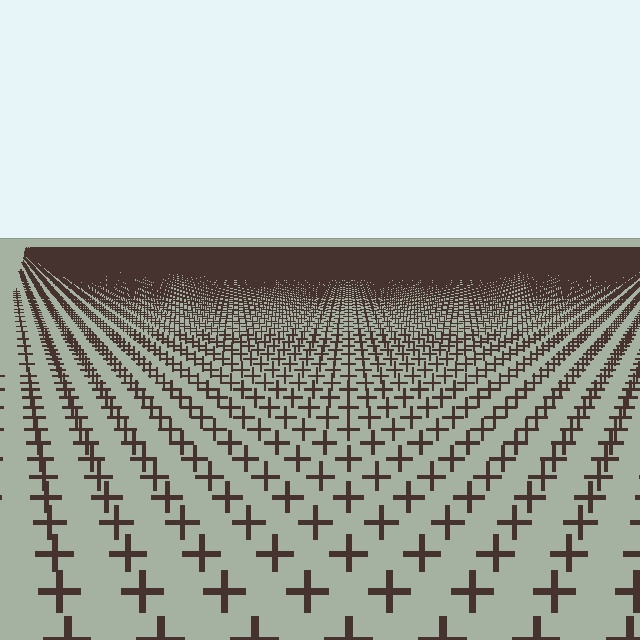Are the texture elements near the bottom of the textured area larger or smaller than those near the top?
Larger. Near the bottom, elements are closer to the viewer and appear at a bigger on-screen size.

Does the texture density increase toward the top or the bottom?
Density increases toward the top.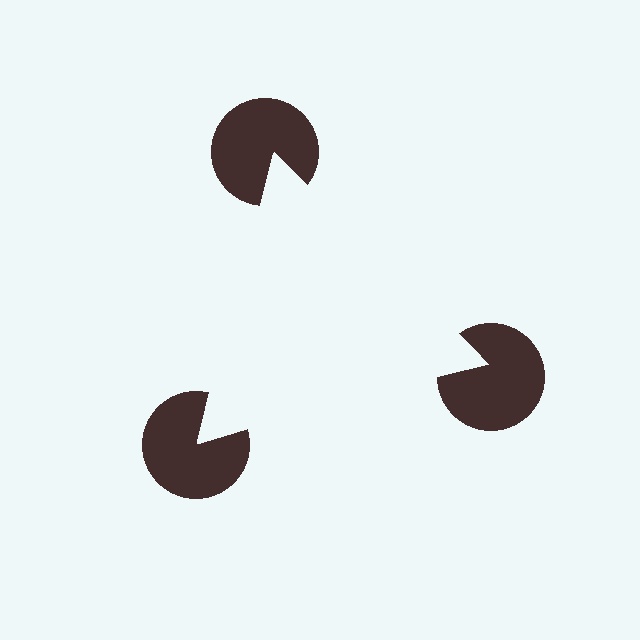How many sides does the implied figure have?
3 sides.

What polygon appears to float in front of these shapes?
An illusory triangle — its edges are inferred from the aligned wedge cuts in the pac-man discs, not physically drawn.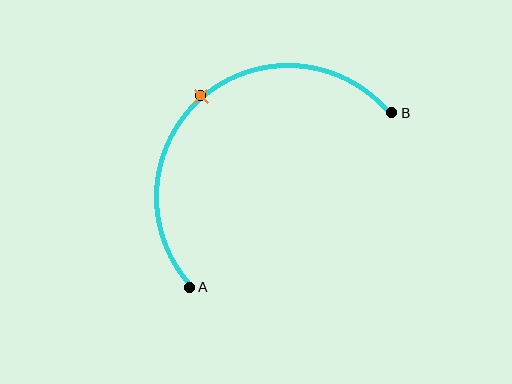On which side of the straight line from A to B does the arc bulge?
The arc bulges above and to the left of the straight line connecting A and B.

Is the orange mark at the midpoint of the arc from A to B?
Yes. The orange mark lies on the arc at equal arc-length from both A and B — it is the arc midpoint.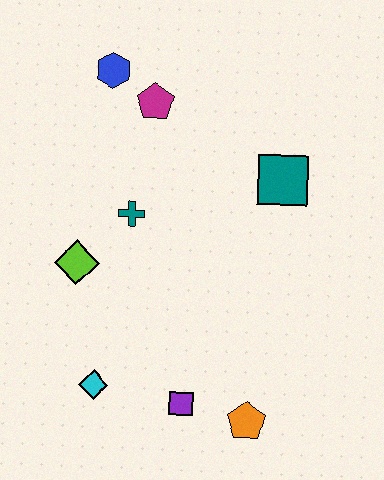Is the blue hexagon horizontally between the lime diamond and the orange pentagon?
Yes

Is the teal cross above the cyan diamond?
Yes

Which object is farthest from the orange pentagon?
The blue hexagon is farthest from the orange pentagon.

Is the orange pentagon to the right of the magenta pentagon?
Yes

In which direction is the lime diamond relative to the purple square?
The lime diamond is above the purple square.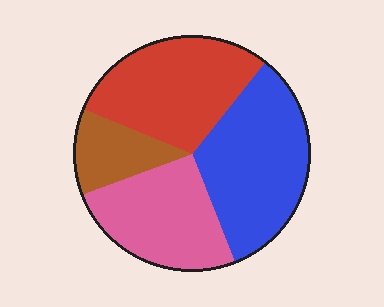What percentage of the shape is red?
Red takes up about one third (1/3) of the shape.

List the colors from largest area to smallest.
From largest to smallest: blue, red, pink, brown.